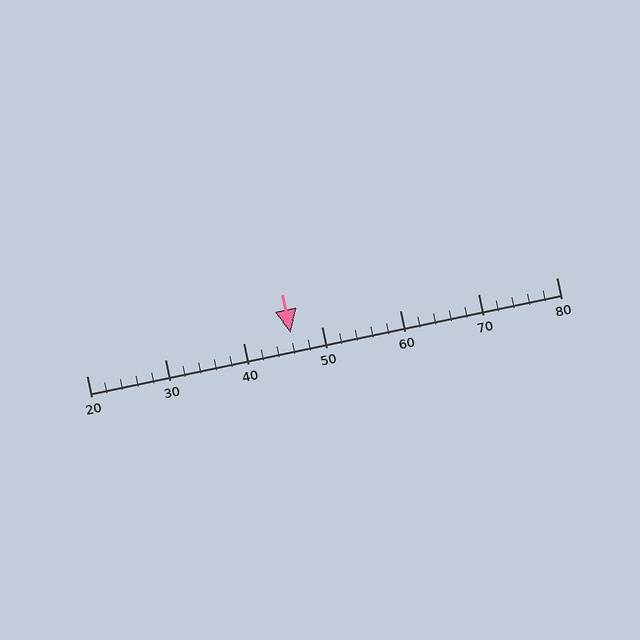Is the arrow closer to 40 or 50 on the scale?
The arrow is closer to 50.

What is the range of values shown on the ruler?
The ruler shows values from 20 to 80.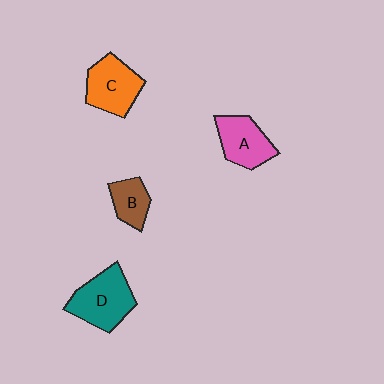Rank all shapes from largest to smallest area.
From largest to smallest: D (teal), C (orange), A (pink), B (brown).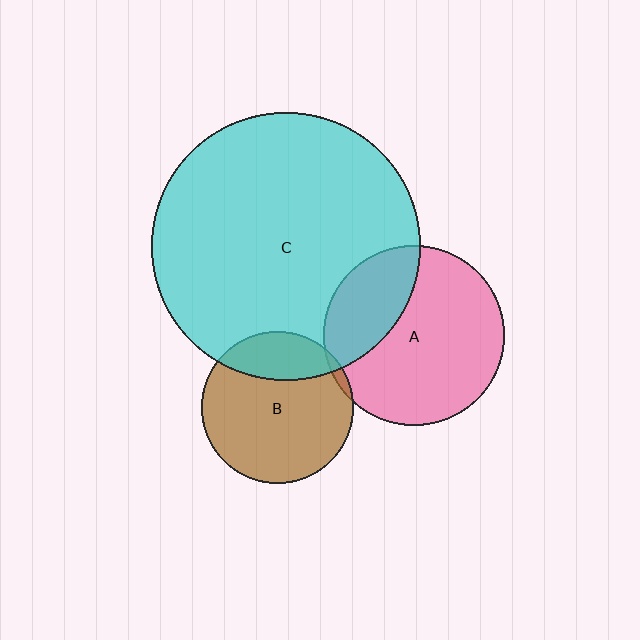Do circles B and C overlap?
Yes.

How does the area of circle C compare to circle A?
Approximately 2.2 times.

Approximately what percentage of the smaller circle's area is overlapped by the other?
Approximately 25%.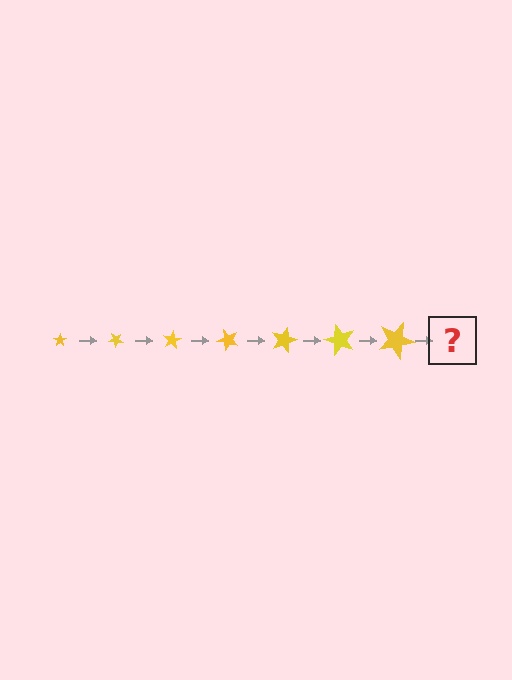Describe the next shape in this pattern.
It should be a star, larger than the previous one and rotated 280 degrees from the start.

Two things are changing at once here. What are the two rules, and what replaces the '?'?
The two rules are that the star grows larger each step and it rotates 40 degrees each step. The '?' should be a star, larger than the previous one and rotated 280 degrees from the start.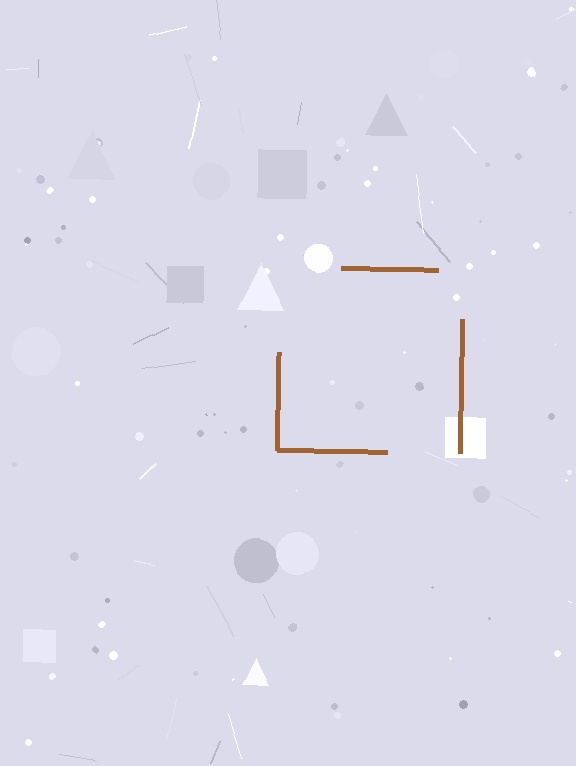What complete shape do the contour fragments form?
The contour fragments form a square.